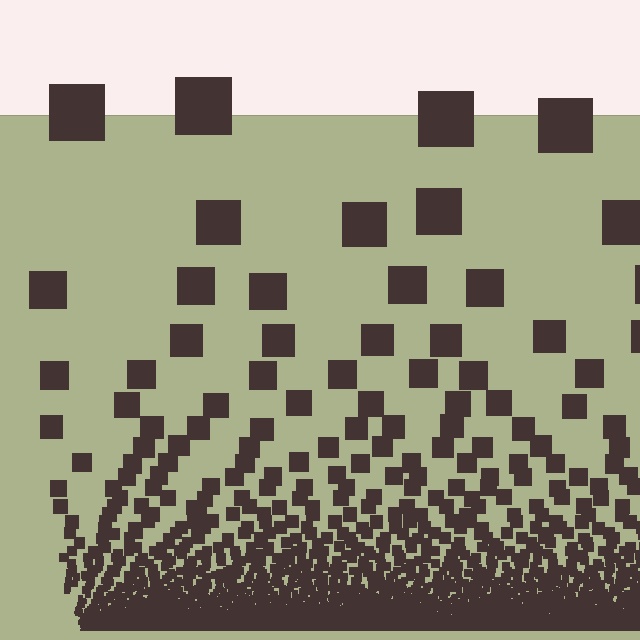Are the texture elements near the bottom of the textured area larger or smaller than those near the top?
Smaller. The gradient is inverted — elements near the bottom are smaller and denser.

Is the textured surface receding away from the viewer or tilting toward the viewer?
The surface appears to tilt toward the viewer. Texture elements get larger and sparser toward the top.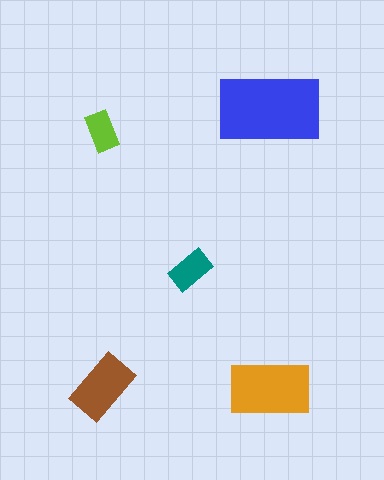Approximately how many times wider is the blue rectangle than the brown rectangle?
About 1.5 times wider.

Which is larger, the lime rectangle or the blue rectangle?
The blue one.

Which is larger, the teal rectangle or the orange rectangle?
The orange one.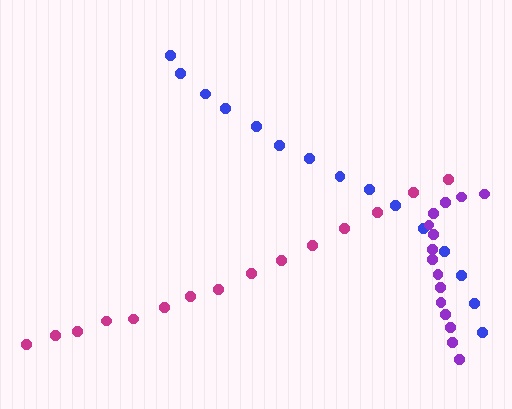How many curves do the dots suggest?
There are 3 distinct paths.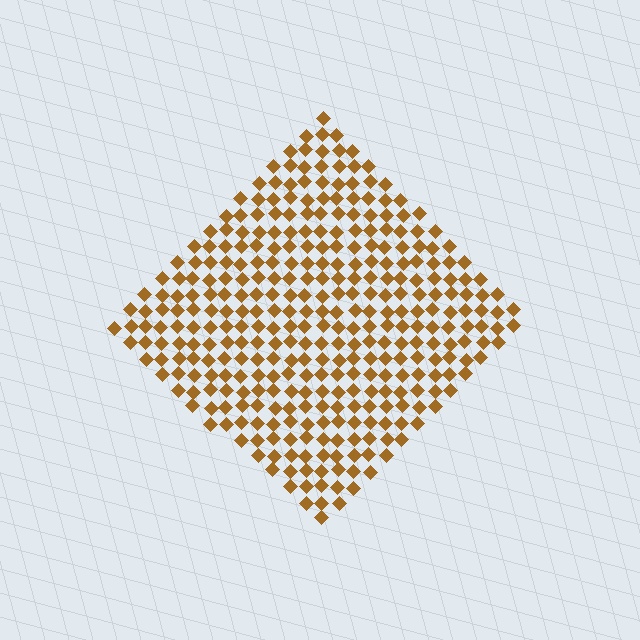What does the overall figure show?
The overall figure shows a diamond.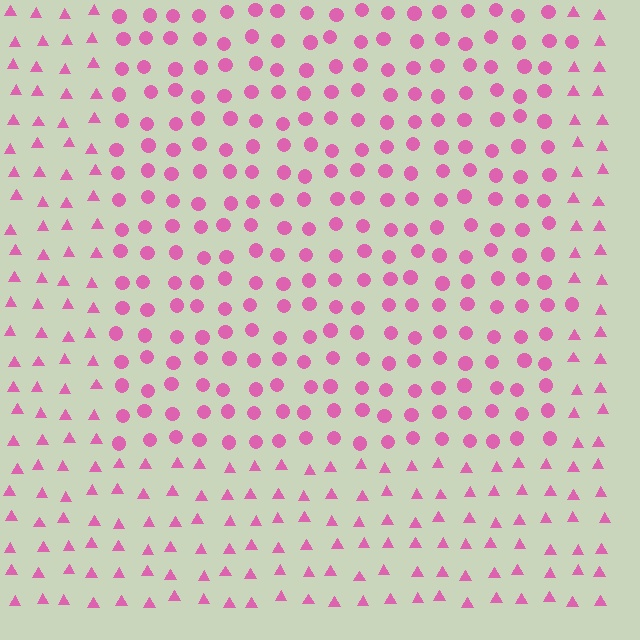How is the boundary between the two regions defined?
The boundary is defined by a change in element shape: circles inside vs. triangles outside. All elements share the same color and spacing.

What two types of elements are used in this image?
The image uses circles inside the rectangle region and triangles outside it.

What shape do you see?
I see a rectangle.